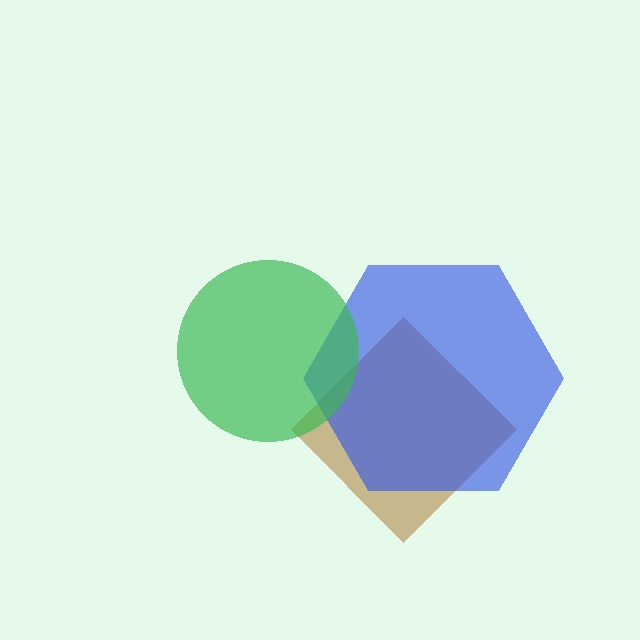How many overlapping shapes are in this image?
There are 3 overlapping shapes in the image.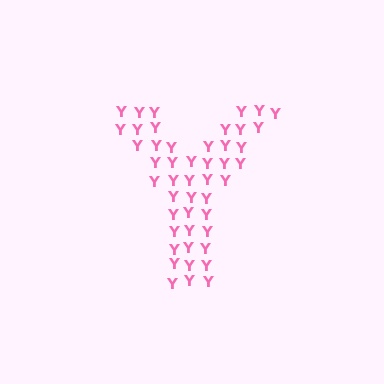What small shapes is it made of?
It is made of small letter Y's.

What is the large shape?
The large shape is the letter Y.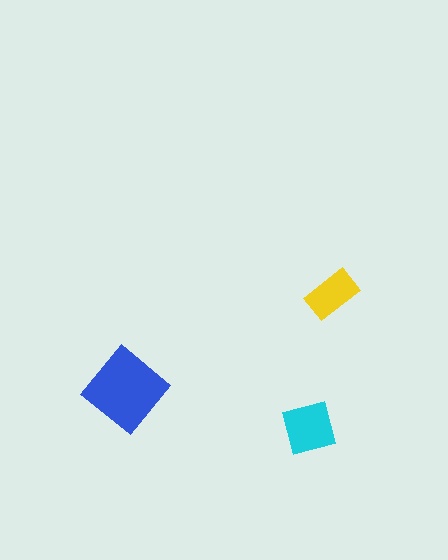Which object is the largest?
The blue diamond.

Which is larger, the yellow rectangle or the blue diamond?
The blue diamond.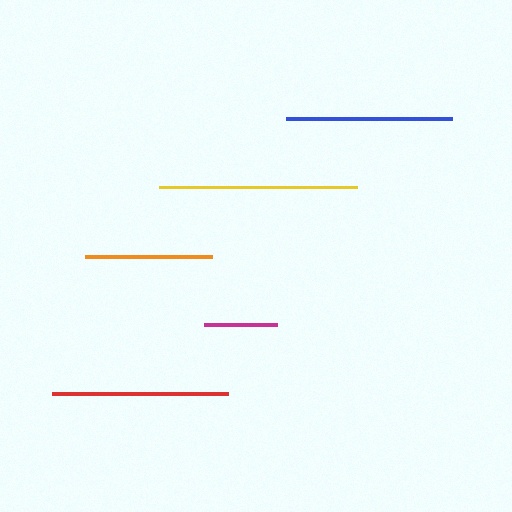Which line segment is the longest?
The yellow line is the longest at approximately 198 pixels.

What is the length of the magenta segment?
The magenta segment is approximately 73 pixels long.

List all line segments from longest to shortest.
From longest to shortest: yellow, red, blue, orange, magenta.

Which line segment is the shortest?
The magenta line is the shortest at approximately 73 pixels.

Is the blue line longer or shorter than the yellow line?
The yellow line is longer than the blue line.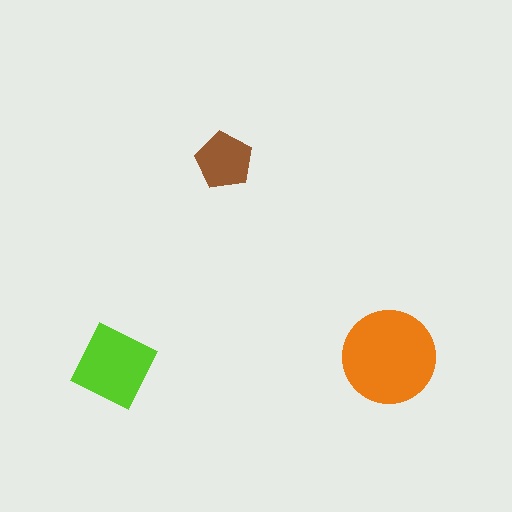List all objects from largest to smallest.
The orange circle, the lime diamond, the brown pentagon.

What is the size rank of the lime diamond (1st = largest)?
2nd.